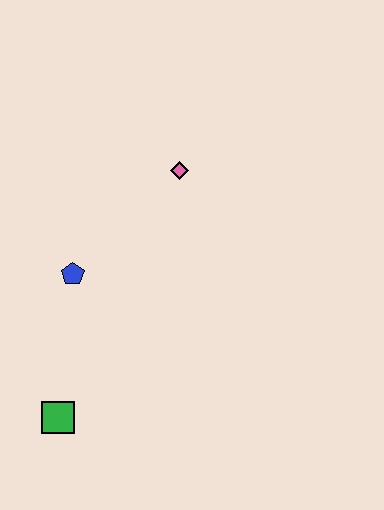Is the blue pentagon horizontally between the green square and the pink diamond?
Yes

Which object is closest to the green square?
The blue pentagon is closest to the green square.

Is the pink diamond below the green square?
No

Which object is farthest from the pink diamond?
The green square is farthest from the pink diamond.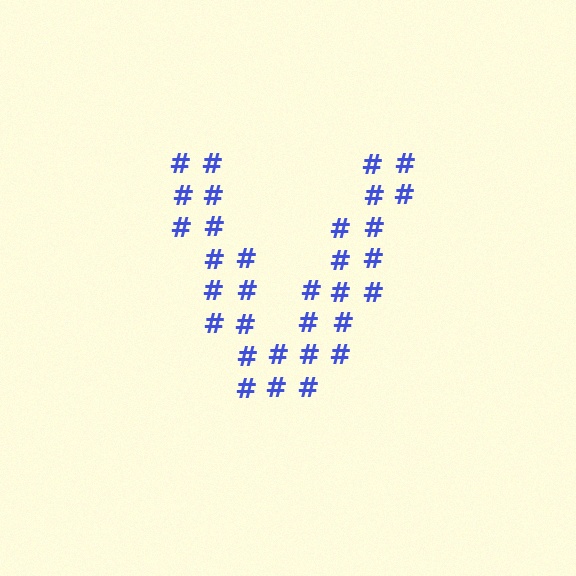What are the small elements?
The small elements are hash symbols.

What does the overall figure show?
The overall figure shows the letter V.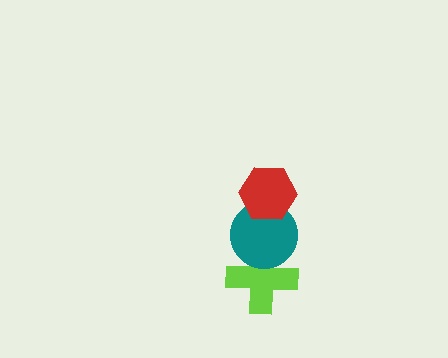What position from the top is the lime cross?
The lime cross is 3rd from the top.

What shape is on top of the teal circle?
The red hexagon is on top of the teal circle.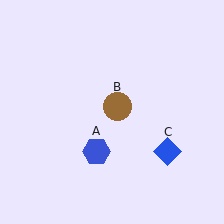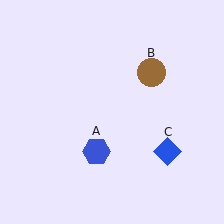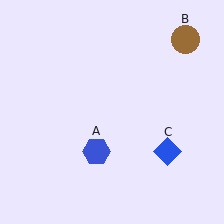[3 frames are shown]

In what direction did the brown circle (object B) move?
The brown circle (object B) moved up and to the right.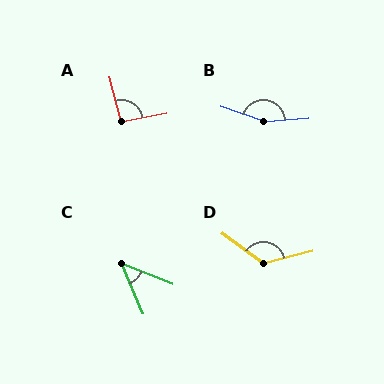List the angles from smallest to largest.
C (45°), A (93°), D (130°), B (157°).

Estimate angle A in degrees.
Approximately 93 degrees.